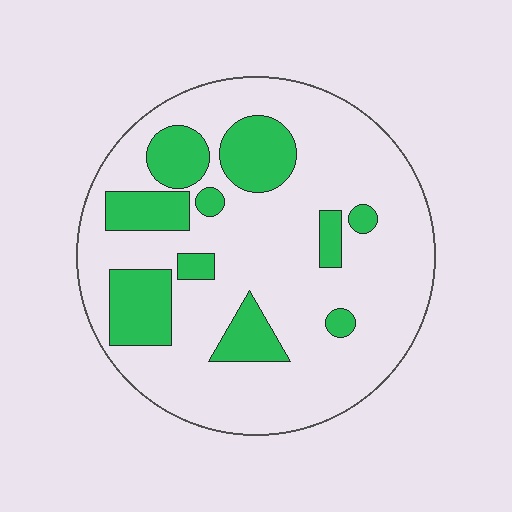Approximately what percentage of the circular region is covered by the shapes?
Approximately 25%.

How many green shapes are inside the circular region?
10.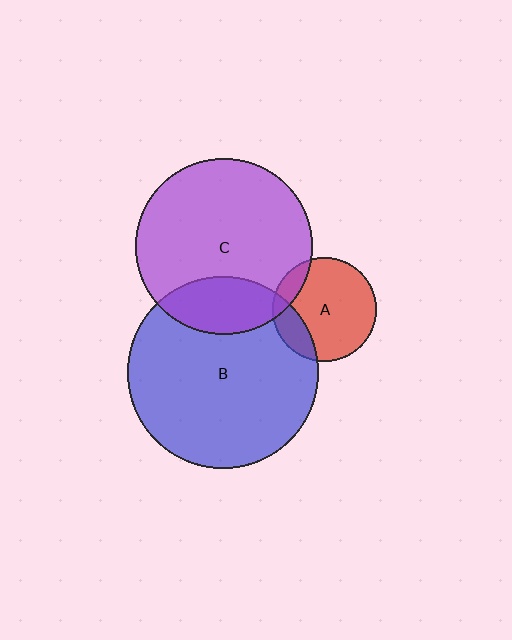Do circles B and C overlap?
Yes.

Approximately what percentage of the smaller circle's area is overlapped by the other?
Approximately 20%.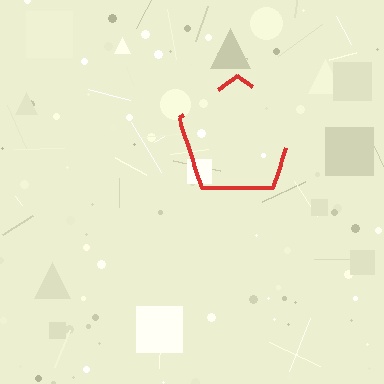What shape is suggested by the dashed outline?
The dashed outline suggests a pentagon.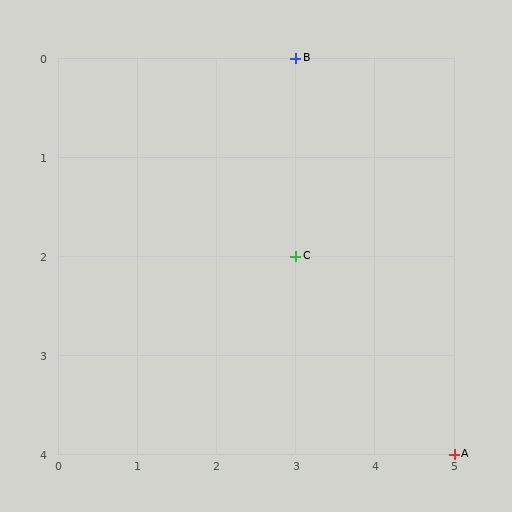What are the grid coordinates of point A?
Point A is at grid coordinates (5, 4).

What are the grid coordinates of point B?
Point B is at grid coordinates (3, 0).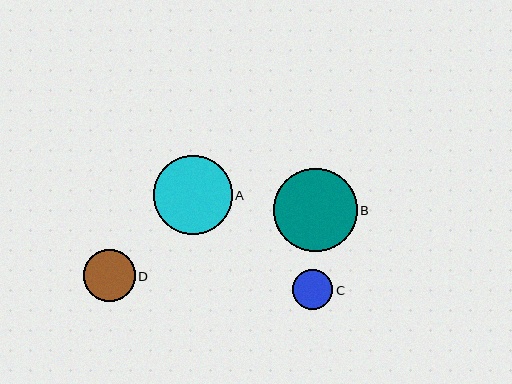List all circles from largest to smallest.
From largest to smallest: B, A, D, C.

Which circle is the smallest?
Circle C is the smallest with a size of approximately 40 pixels.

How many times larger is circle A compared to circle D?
Circle A is approximately 1.5 times the size of circle D.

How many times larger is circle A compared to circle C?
Circle A is approximately 1.9 times the size of circle C.